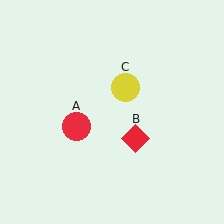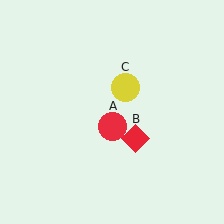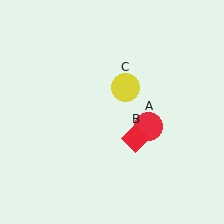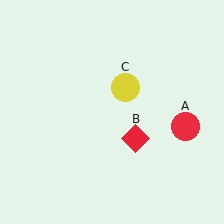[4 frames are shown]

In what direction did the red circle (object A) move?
The red circle (object A) moved right.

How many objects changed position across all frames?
1 object changed position: red circle (object A).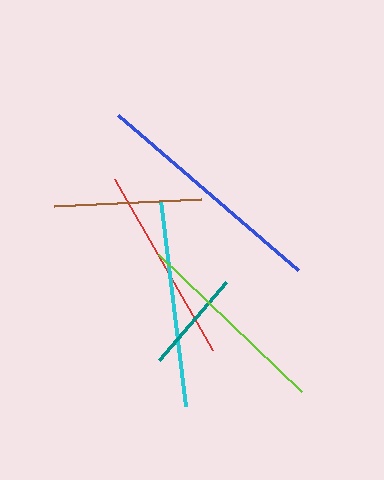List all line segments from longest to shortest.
From longest to shortest: blue, cyan, lime, red, brown, teal.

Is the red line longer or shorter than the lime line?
The lime line is longer than the red line.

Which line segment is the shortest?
The teal line is the shortest at approximately 103 pixels.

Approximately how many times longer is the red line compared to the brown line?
The red line is approximately 1.3 times the length of the brown line.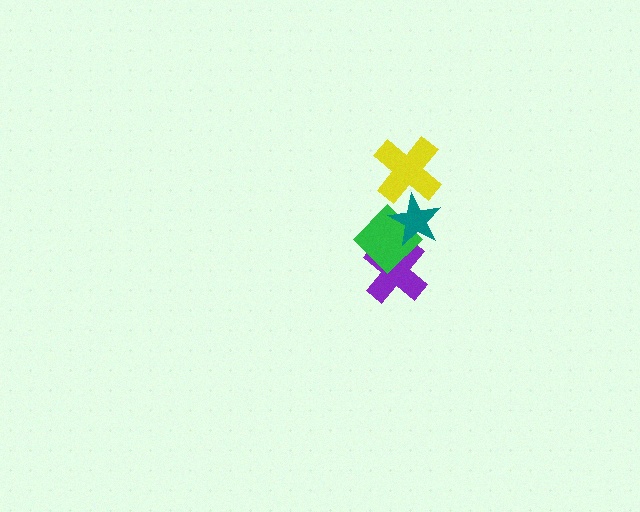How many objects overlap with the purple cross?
2 objects overlap with the purple cross.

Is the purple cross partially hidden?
Yes, it is partially covered by another shape.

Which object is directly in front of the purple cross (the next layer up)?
The green diamond is directly in front of the purple cross.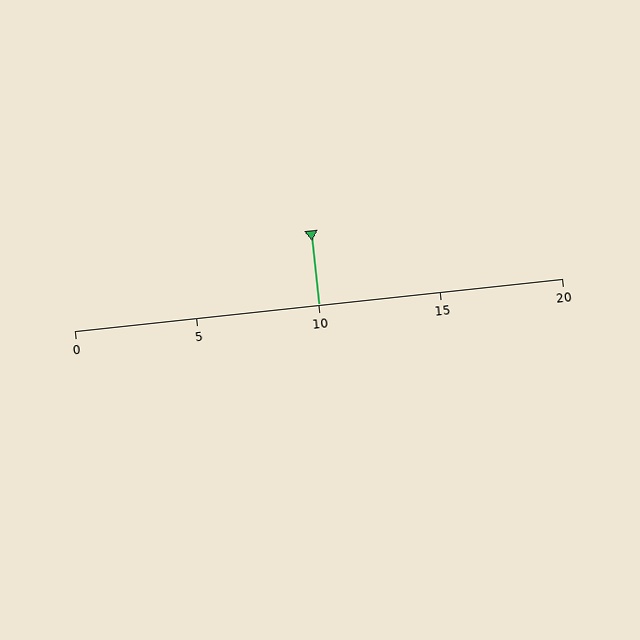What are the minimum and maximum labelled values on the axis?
The axis runs from 0 to 20.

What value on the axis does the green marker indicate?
The marker indicates approximately 10.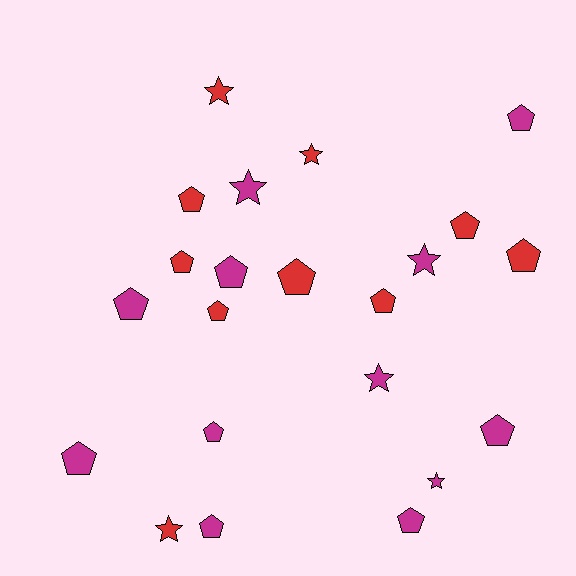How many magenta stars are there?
There are 4 magenta stars.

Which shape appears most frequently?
Pentagon, with 15 objects.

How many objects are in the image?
There are 22 objects.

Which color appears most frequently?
Magenta, with 12 objects.